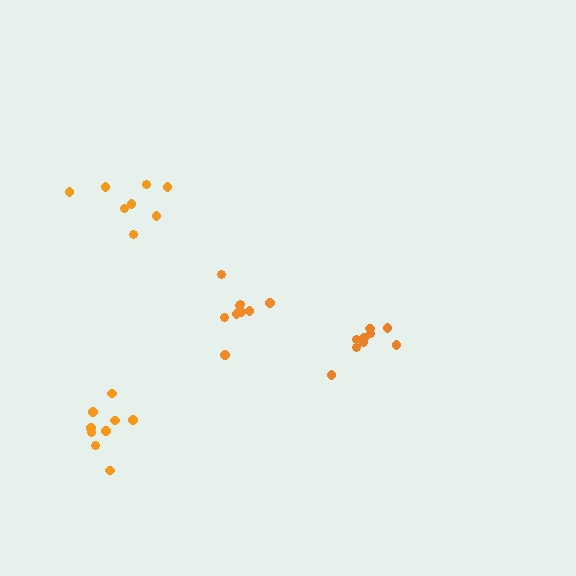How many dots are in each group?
Group 1: 9 dots, Group 2: 8 dots, Group 3: 9 dots, Group 4: 9 dots (35 total).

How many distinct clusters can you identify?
There are 4 distinct clusters.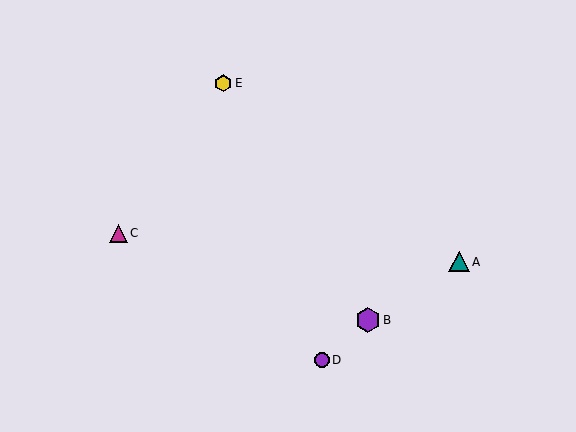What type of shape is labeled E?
Shape E is a yellow hexagon.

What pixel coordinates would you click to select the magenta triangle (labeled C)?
Click at (118, 233) to select the magenta triangle C.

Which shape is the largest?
The purple hexagon (labeled B) is the largest.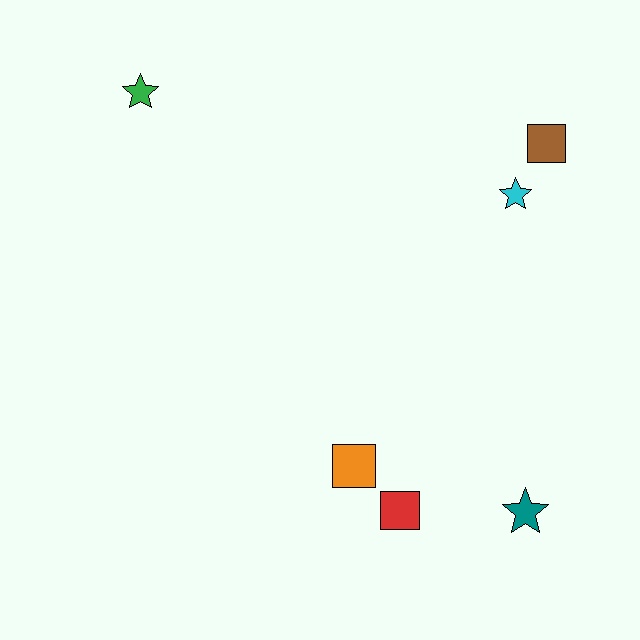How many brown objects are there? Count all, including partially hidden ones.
There is 1 brown object.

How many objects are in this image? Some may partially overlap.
There are 6 objects.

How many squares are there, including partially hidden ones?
There are 3 squares.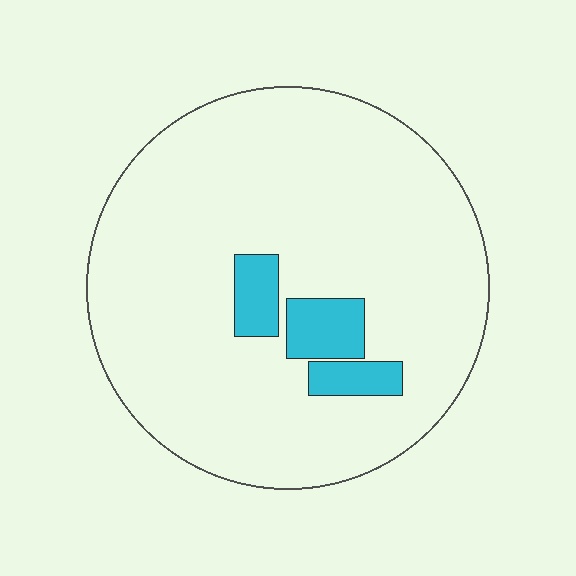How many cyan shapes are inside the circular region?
3.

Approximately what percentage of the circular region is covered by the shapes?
Approximately 10%.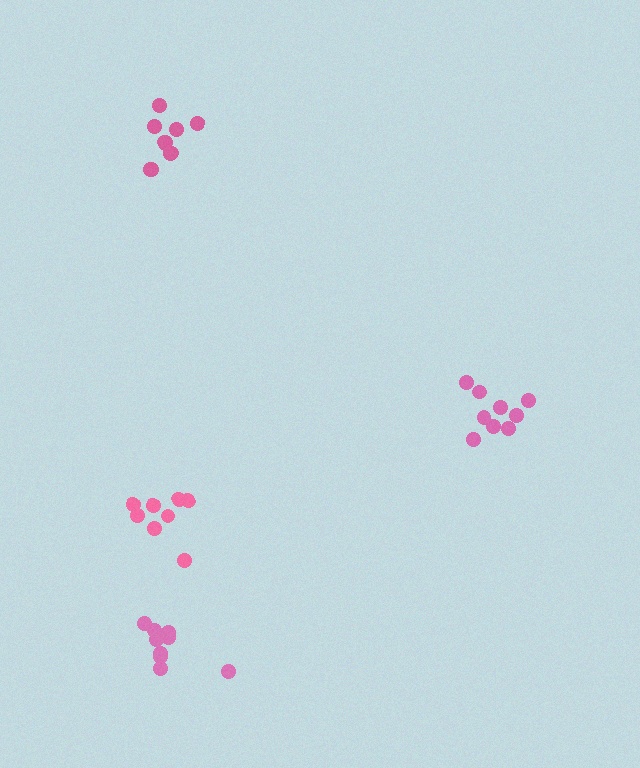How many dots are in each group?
Group 1: 9 dots, Group 2: 11 dots, Group 3: 8 dots, Group 4: 9 dots (37 total).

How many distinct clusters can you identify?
There are 4 distinct clusters.